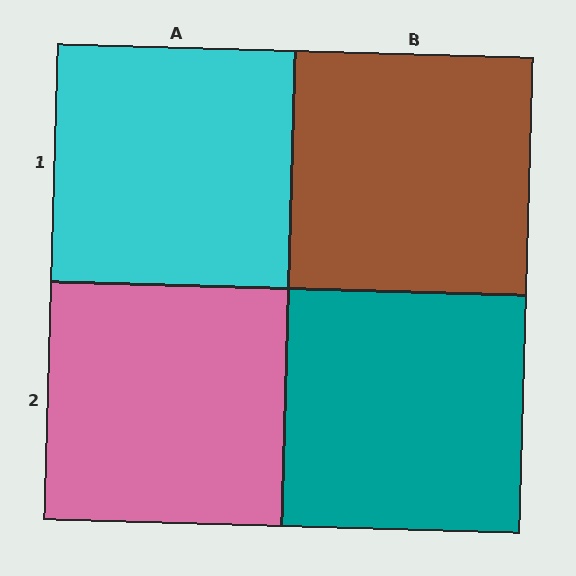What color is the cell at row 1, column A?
Cyan.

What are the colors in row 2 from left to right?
Pink, teal.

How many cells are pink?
1 cell is pink.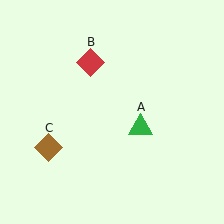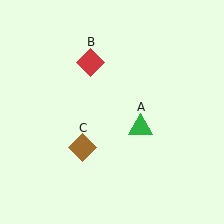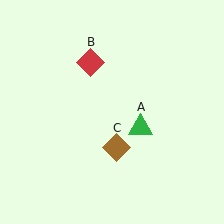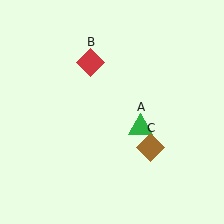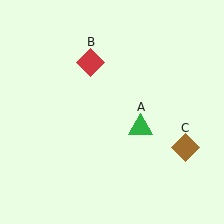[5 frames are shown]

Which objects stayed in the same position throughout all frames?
Green triangle (object A) and red diamond (object B) remained stationary.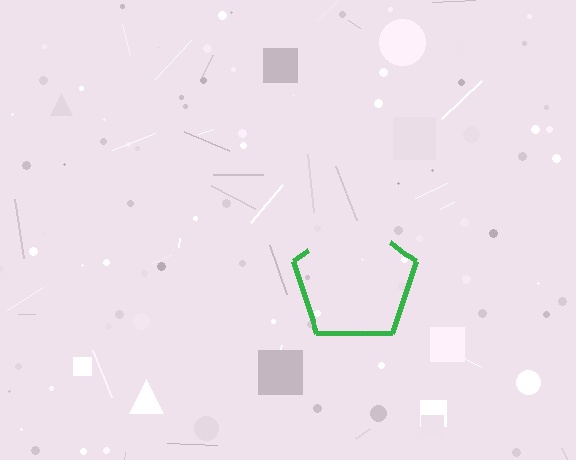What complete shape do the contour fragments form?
The contour fragments form a pentagon.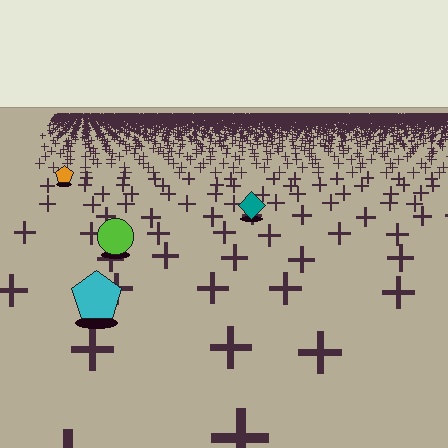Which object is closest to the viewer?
The cyan pentagon is closest. The texture marks near it are larger and more spread out.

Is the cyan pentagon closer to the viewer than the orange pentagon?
Yes. The cyan pentagon is closer — you can tell from the texture gradient: the ground texture is coarser near it.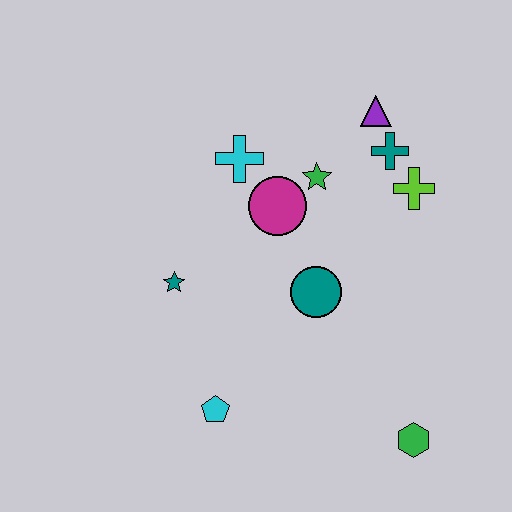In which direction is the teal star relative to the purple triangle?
The teal star is to the left of the purple triangle.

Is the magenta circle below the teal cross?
Yes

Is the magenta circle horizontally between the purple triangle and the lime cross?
No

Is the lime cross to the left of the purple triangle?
No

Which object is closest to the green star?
The magenta circle is closest to the green star.